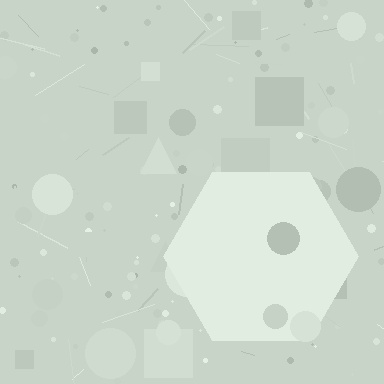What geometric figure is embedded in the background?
A hexagon is embedded in the background.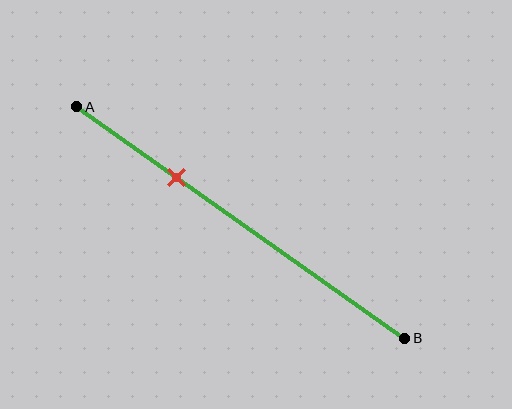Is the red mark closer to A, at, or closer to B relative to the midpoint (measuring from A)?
The red mark is closer to point A than the midpoint of segment AB.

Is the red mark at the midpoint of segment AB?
No, the mark is at about 30% from A, not at the 50% midpoint.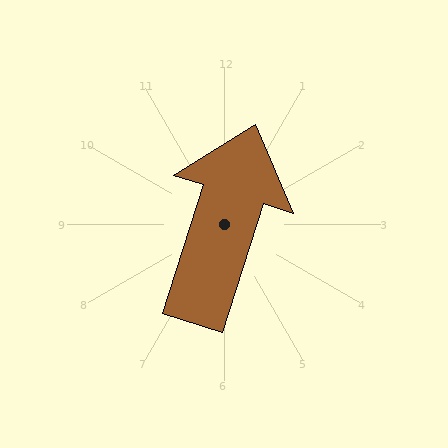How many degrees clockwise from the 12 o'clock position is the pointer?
Approximately 18 degrees.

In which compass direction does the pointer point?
North.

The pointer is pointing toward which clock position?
Roughly 1 o'clock.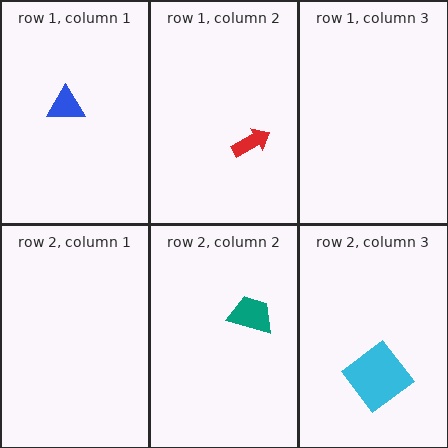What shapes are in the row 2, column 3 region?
The cyan diamond.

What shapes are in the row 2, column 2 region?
The teal trapezoid.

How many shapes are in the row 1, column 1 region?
1.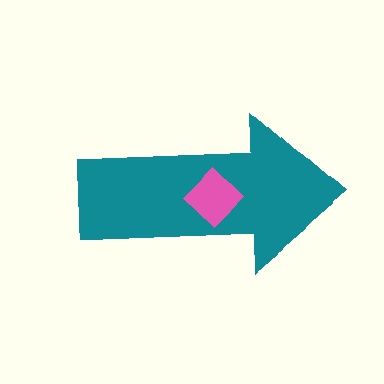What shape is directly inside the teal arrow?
The pink diamond.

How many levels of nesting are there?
2.